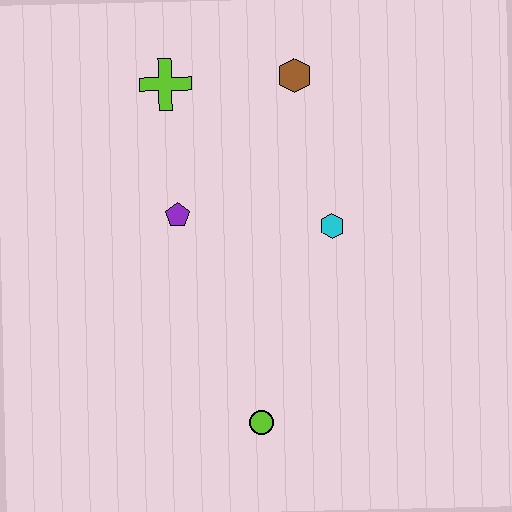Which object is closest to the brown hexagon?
The lime cross is closest to the brown hexagon.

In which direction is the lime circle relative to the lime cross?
The lime circle is below the lime cross.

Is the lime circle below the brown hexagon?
Yes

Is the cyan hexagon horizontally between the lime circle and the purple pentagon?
No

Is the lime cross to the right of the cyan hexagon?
No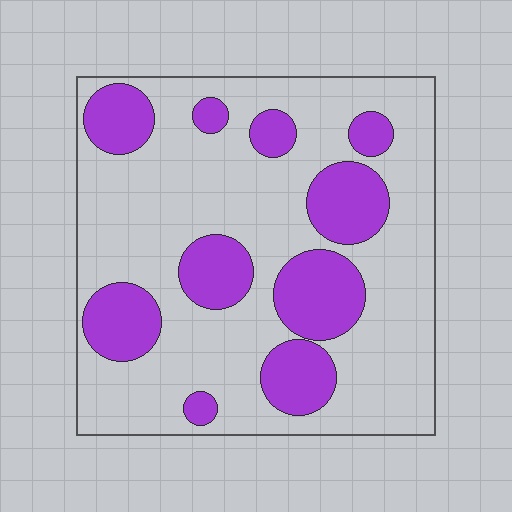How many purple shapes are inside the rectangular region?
10.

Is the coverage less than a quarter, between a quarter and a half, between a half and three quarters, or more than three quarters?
Between a quarter and a half.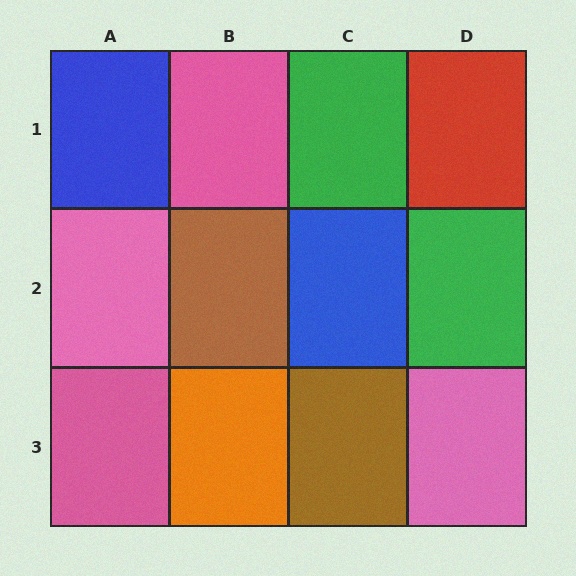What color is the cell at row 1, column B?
Pink.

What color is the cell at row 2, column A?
Pink.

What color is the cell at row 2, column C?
Blue.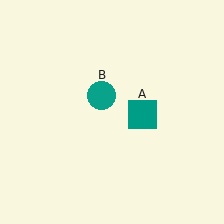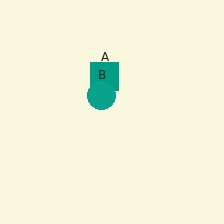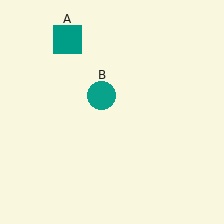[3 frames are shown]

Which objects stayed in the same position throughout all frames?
Teal circle (object B) remained stationary.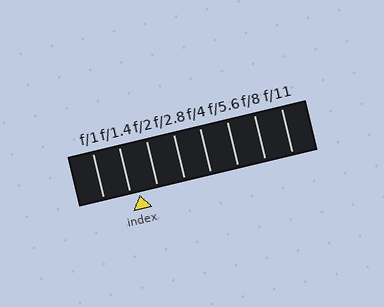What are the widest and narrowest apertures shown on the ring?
The widest aperture shown is f/1 and the narrowest is f/11.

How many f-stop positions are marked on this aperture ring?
There are 8 f-stop positions marked.